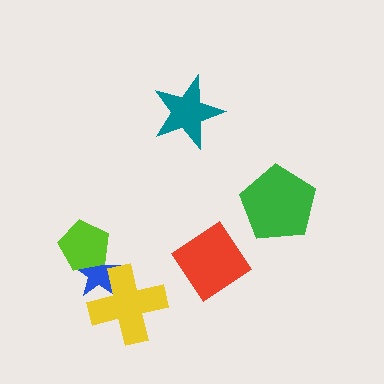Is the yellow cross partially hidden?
No, no other shape covers it.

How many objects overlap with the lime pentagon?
1 object overlaps with the lime pentagon.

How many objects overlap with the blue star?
2 objects overlap with the blue star.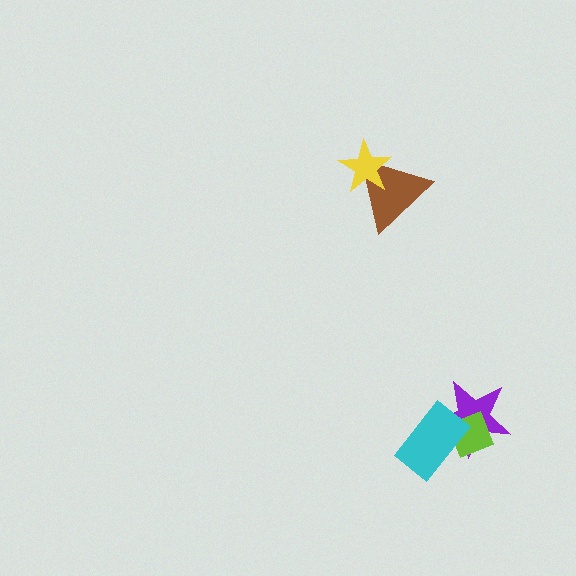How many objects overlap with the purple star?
2 objects overlap with the purple star.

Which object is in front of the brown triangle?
The yellow star is in front of the brown triangle.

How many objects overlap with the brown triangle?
1 object overlaps with the brown triangle.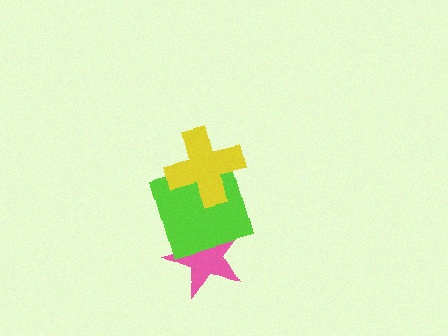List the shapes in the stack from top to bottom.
From top to bottom: the yellow cross, the lime square, the pink star.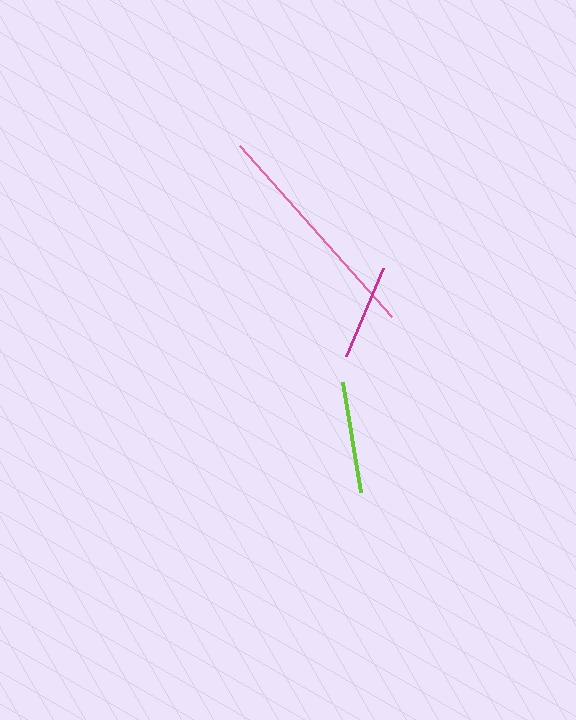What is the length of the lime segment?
The lime segment is approximately 111 pixels long.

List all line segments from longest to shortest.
From longest to shortest: pink, lime, magenta.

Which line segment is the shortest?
The magenta line is the shortest at approximately 95 pixels.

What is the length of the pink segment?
The pink segment is approximately 229 pixels long.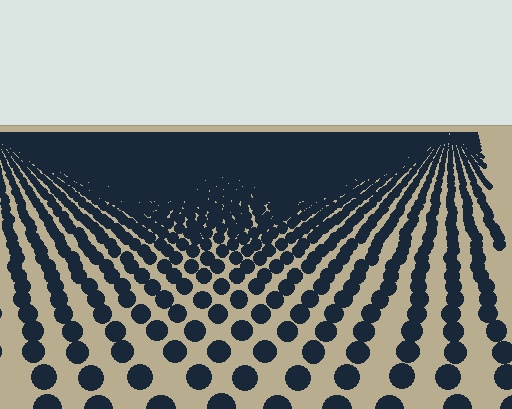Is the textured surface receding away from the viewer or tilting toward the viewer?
The surface is receding away from the viewer. Texture elements get smaller and denser toward the top.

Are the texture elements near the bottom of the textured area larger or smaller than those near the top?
Larger. Near the bottom, elements are closer to the viewer and appear at a bigger on-screen size.